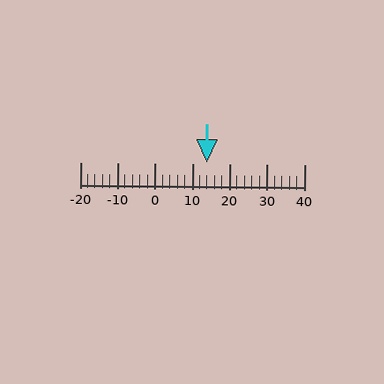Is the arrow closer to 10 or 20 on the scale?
The arrow is closer to 10.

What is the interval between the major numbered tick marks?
The major tick marks are spaced 10 units apart.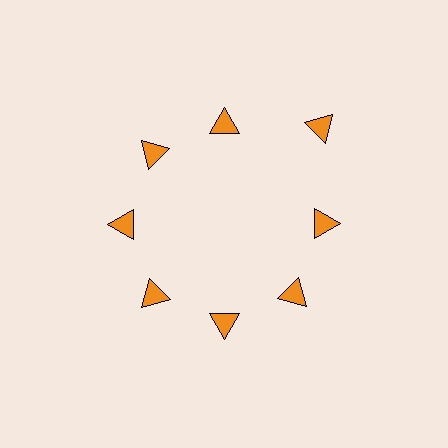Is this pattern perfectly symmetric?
No. The 8 orange triangles are arranged in a ring, but one element near the 2 o'clock position is pushed outward from the center, breaking the 8-fold rotational symmetry.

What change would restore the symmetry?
The symmetry would be restored by moving it inward, back onto the ring so that all 8 triangles sit at equal angles and equal distance from the center.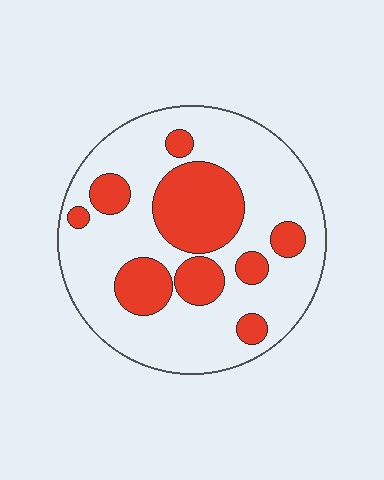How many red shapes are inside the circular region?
9.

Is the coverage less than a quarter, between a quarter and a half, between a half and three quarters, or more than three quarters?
Between a quarter and a half.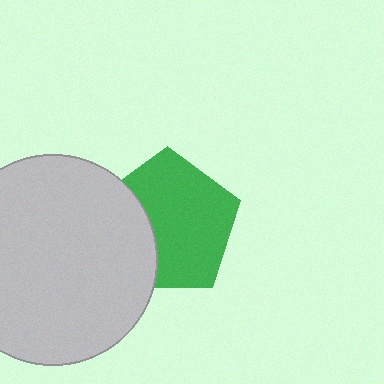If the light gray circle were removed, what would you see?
You would see the complete green pentagon.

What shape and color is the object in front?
The object in front is a light gray circle.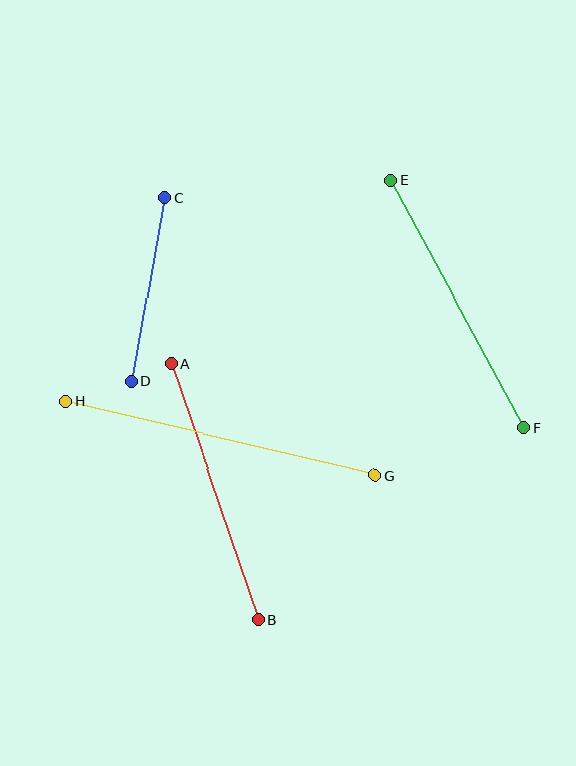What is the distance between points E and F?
The distance is approximately 281 pixels.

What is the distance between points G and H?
The distance is approximately 318 pixels.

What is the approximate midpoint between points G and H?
The midpoint is at approximately (220, 438) pixels.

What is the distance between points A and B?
The distance is approximately 270 pixels.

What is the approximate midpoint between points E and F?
The midpoint is at approximately (457, 304) pixels.